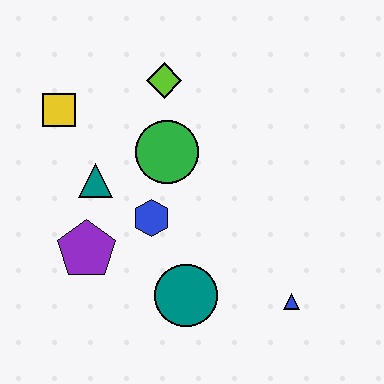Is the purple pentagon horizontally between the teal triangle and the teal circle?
No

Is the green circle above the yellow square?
No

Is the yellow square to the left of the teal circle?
Yes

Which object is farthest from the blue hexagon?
The blue triangle is farthest from the blue hexagon.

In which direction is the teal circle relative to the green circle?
The teal circle is below the green circle.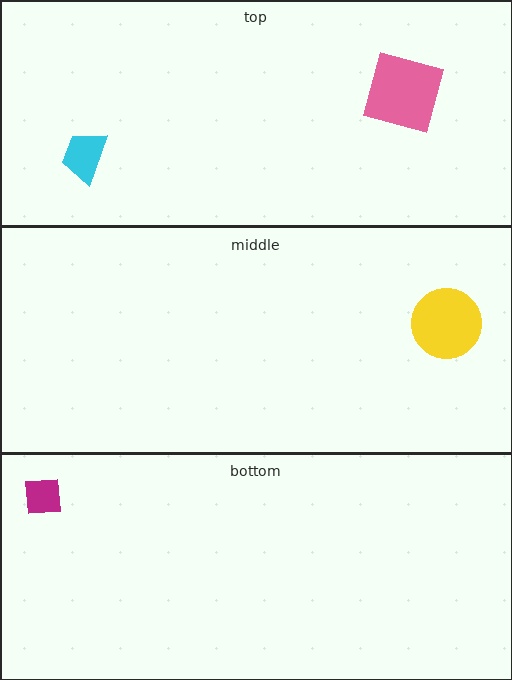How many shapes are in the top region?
2.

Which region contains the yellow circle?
The middle region.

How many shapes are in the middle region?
1.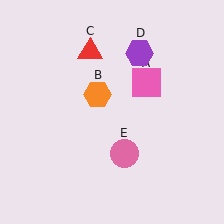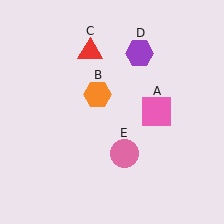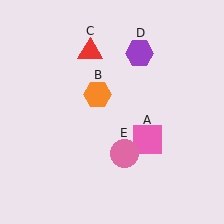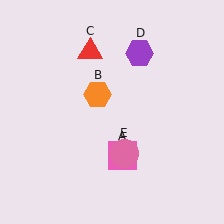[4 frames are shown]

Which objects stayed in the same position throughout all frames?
Orange hexagon (object B) and red triangle (object C) and purple hexagon (object D) and pink circle (object E) remained stationary.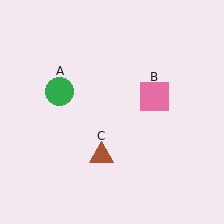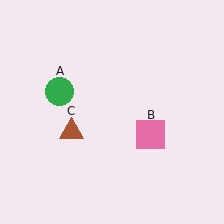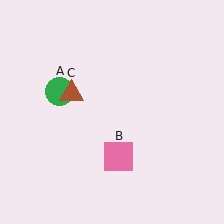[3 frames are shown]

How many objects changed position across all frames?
2 objects changed position: pink square (object B), brown triangle (object C).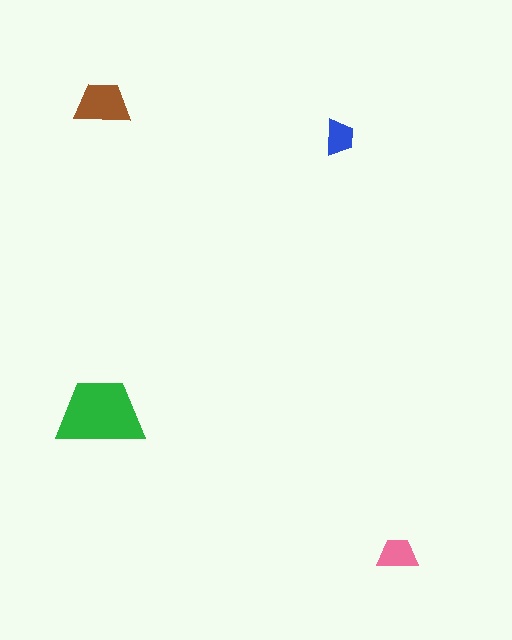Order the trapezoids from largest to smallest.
the green one, the brown one, the pink one, the blue one.